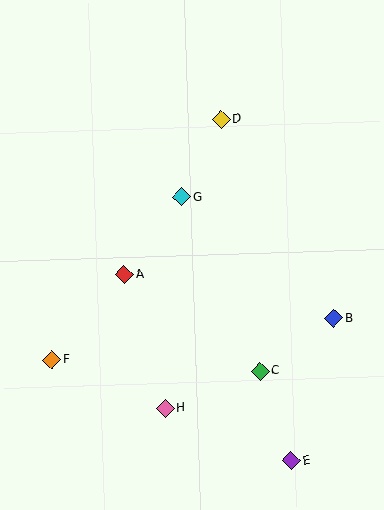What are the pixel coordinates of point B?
Point B is at (334, 319).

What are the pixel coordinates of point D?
Point D is at (221, 119).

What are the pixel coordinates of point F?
Point F is at (52, 360).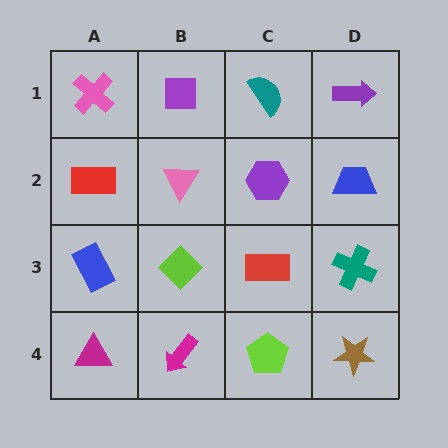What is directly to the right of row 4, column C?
A brown star.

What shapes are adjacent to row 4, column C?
A red rectangle (row 3, column C), a magenta arrow (row 4, column B), a brown star (row 4, column D).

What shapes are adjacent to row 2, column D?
A purple arrow (row 1, column D), a teal cross (row 3, column D), a purple hexagon (row 2, column C).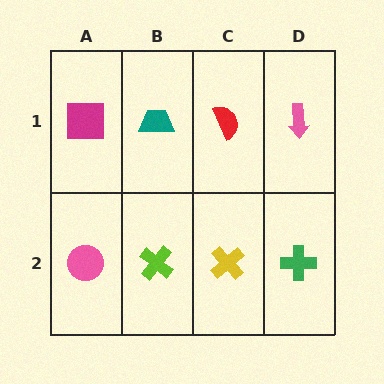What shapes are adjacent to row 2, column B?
A teal trapezoid (row 1, column B), a pink circle (row 2, column A), a yellow cross (row 2, column C).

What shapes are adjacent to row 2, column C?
A red semicircle (row 1, column C), a lime cross (row 2, column B), a green cross (row 2, column D).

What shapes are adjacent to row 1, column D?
A green cross (row 2, column D), a red semicircle (row 1, column C).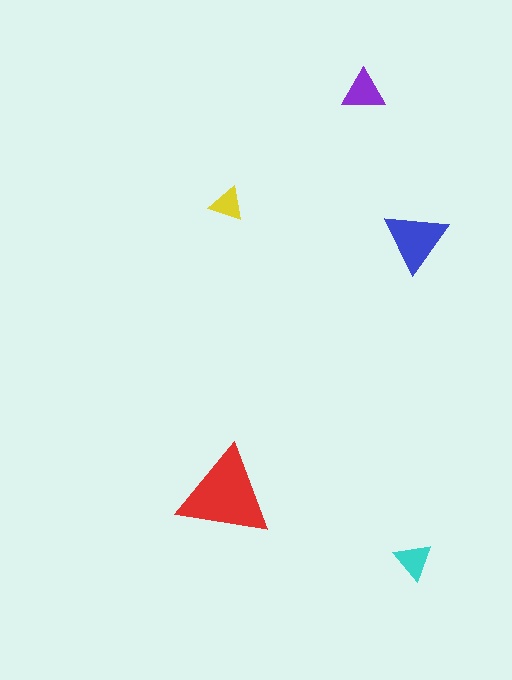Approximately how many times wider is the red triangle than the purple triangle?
About 2 times wider.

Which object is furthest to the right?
The blue triangle is rightmost.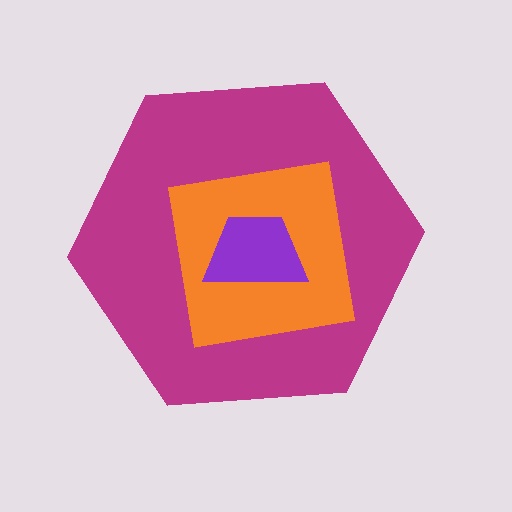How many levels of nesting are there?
3.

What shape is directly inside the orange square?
The purple trapezoid.